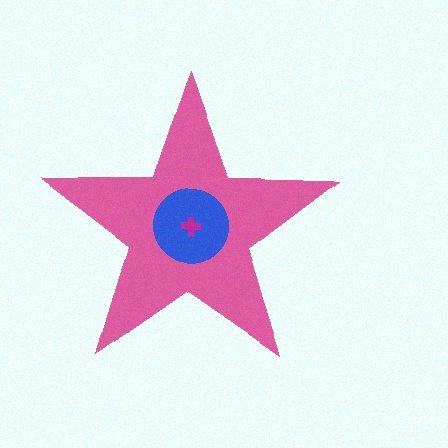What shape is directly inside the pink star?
The blue circle.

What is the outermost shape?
The pink star.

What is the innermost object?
The magenta cross.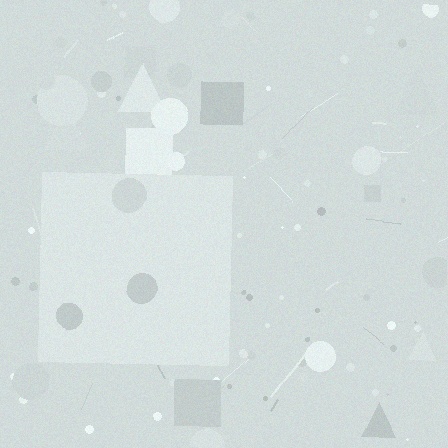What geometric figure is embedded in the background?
A square is embedded in the background.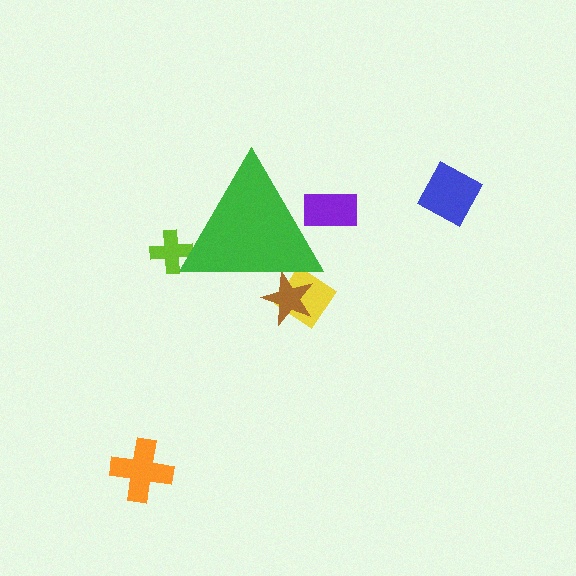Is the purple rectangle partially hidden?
Yes, the purple rectangle is partially hidden behind the green triangle.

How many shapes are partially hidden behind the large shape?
4 shapes are partially hidden.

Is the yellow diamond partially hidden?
Yes, the yellow diamond is partially hidden behind the green triangle.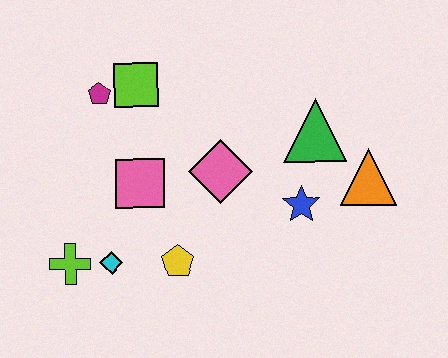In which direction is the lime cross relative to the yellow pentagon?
The lime cross is to the left of the yellow pentagon.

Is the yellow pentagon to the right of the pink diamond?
No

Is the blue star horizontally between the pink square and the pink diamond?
No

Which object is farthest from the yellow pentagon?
The orange triangle is farthest from the yellow pentagon.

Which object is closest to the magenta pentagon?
The lime square is closest to the magenta pentagon.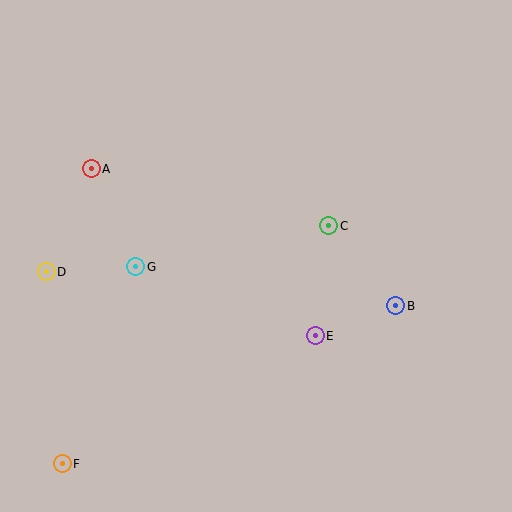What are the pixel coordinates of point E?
Point E is at (315, 336).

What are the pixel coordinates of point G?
Point G is at (136, 267).